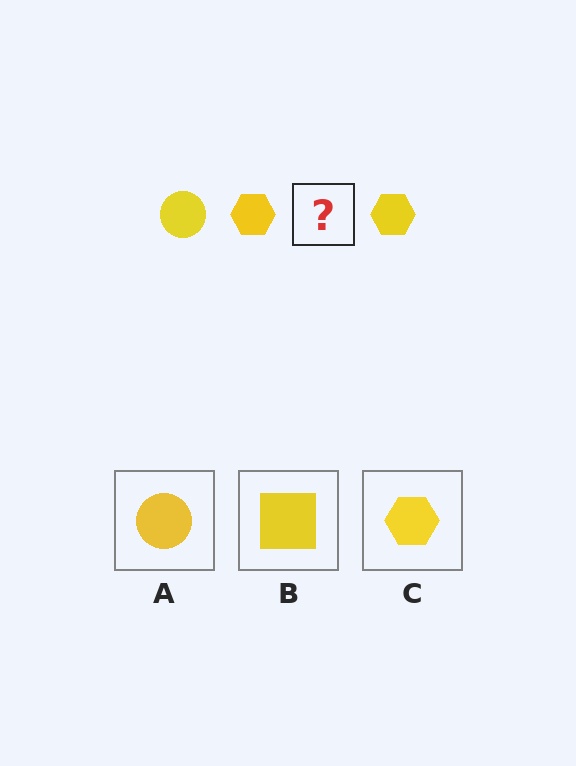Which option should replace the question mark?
Option A.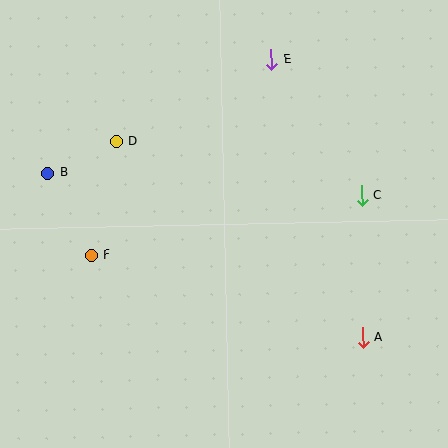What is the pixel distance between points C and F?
The distance between C and F is 277 pixels.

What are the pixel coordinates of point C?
Point C is at (362, 195).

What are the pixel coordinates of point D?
Point D is at (116, 141).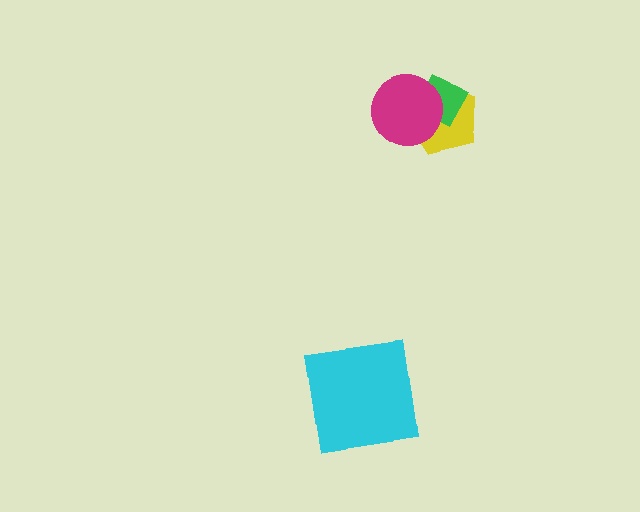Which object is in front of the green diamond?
The magenta circle is in front of the green diamond.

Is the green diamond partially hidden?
Yes, it is partially covered by another shape.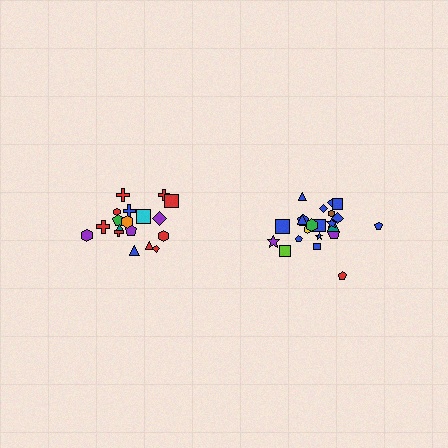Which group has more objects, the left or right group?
The right group.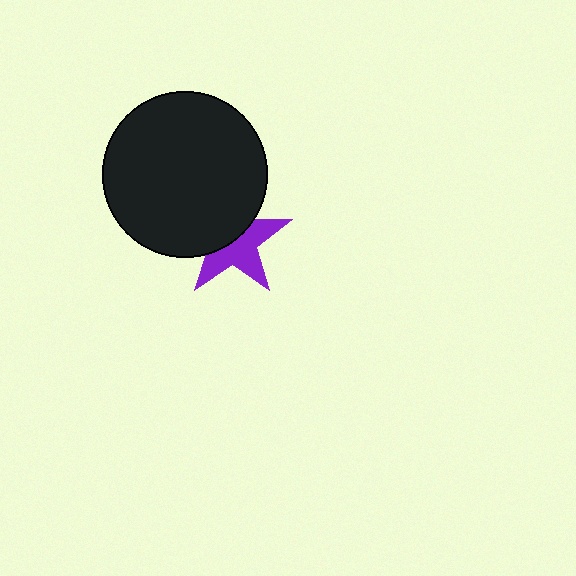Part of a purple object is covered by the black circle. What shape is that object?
It is a star.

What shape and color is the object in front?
The object in front is a black circle.